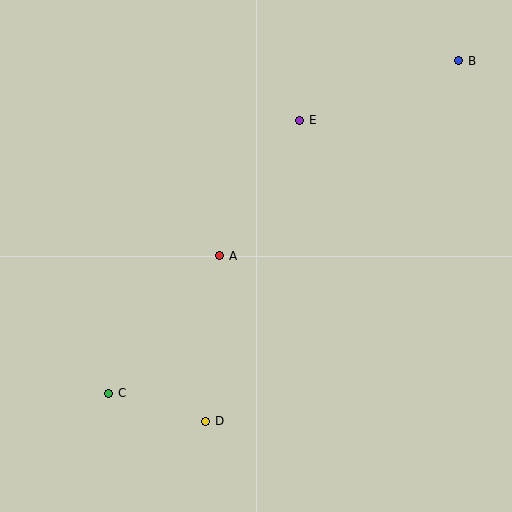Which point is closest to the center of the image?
Point A at (220, 256) is closest to the center.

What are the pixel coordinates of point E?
Point E is at (300, 120).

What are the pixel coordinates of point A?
Point A is at (220, 256).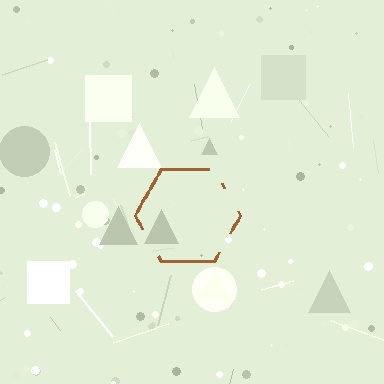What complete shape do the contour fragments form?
The contour fragments form a hexagon.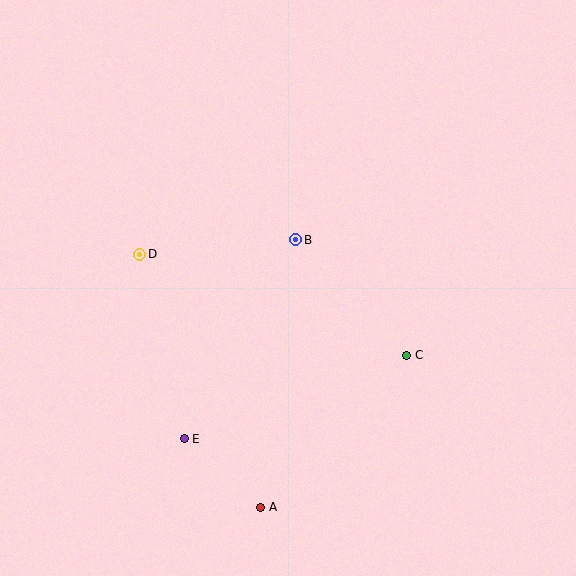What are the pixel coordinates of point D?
Point D is at (140, 254).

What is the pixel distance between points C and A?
The distance between C and A is 211 pixels.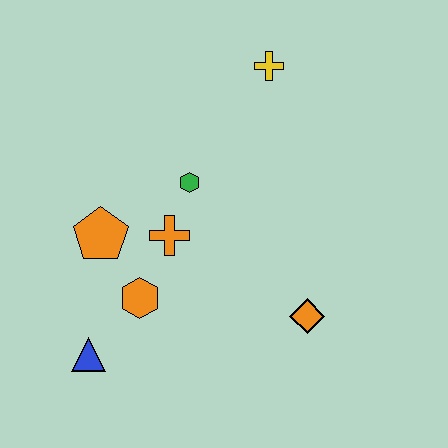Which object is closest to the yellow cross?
The green hexagon is closest to the yellow cross.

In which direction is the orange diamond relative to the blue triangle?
The orange diamond is to the right of the blue triangle.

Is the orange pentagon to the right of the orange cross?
No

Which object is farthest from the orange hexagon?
The yellow cross is farthest from the orange hexagon.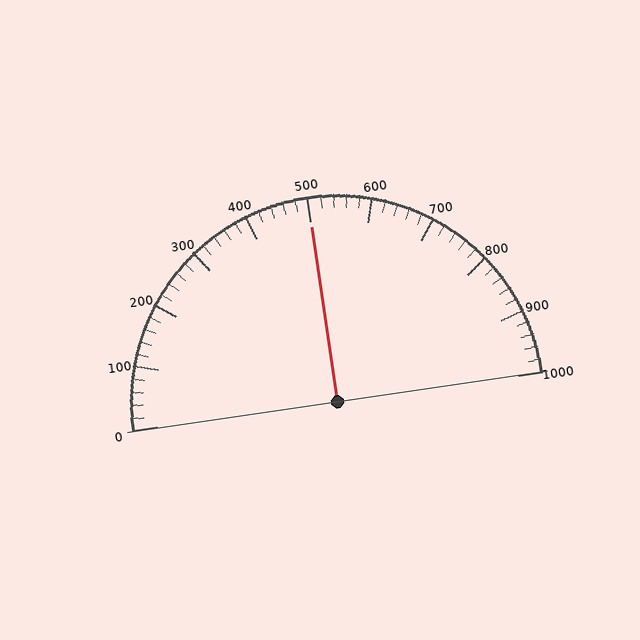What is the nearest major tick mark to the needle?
The nearest major tick mark is 500.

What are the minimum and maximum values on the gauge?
The gauge ranges from 0 to 1000.